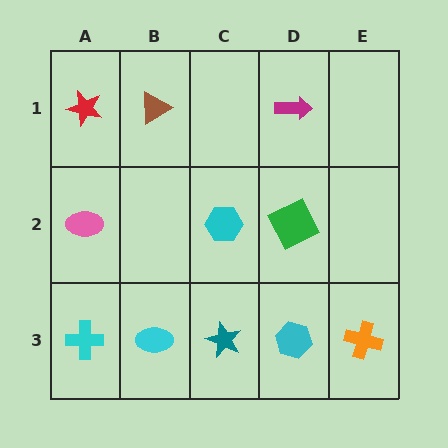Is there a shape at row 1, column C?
No, that cell is empty.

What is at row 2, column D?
A green square.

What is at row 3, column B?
A cyan ellipse.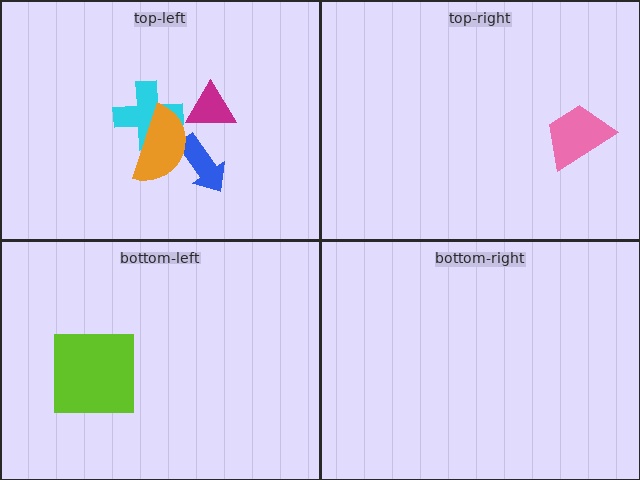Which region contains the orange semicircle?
The top-left region.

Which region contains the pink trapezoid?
The top-right region.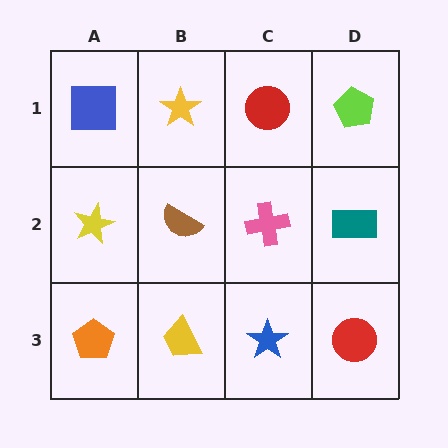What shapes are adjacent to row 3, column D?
A teal rectangle (row 2, column D), a blue star (row 3, column C).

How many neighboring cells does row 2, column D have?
3.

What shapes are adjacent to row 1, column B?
A brown semicircle (row 2, column B), a blue square (row 1, column A), a red circle (row 1, column C).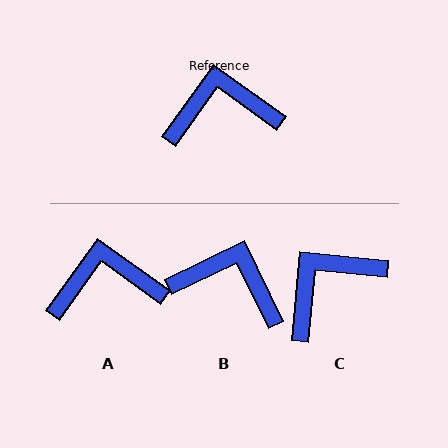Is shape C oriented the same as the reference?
No, it is off by about 30 degrees.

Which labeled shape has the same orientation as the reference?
A.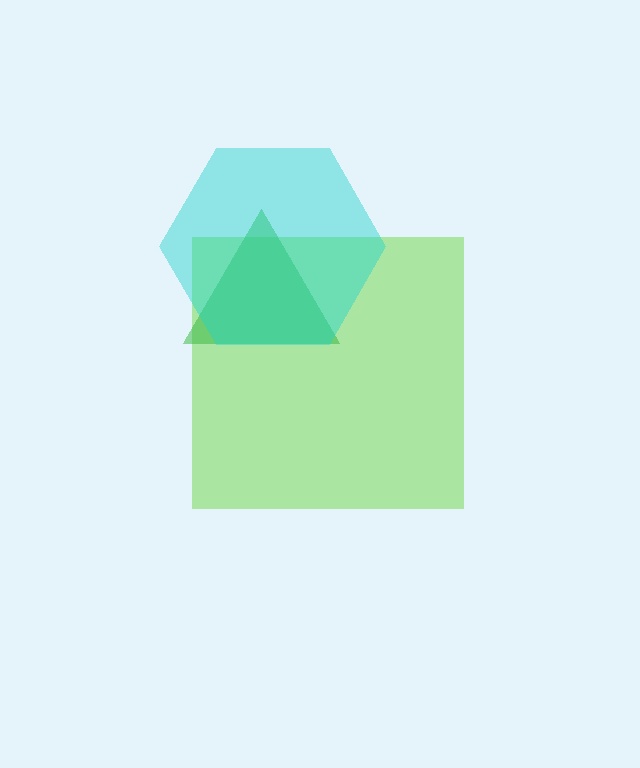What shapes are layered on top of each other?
The layered shapes are: a lime square, a green triangle, a cyan hexagon.